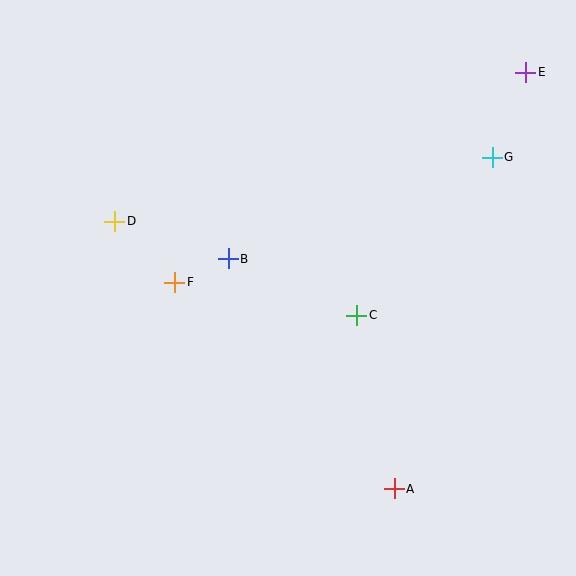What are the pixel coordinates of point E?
Point E is at (526, 72).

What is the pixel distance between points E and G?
The distance between E and G is 91 pixels.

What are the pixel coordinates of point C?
Point C is at (357, 315).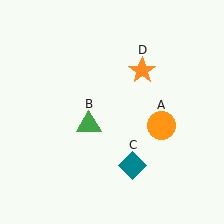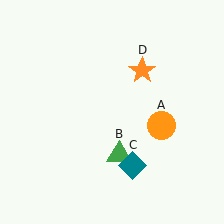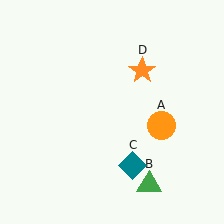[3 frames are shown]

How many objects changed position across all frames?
1 object changed position: green triangle (object B).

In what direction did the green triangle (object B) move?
The green triangle (object B) moved down and to the right.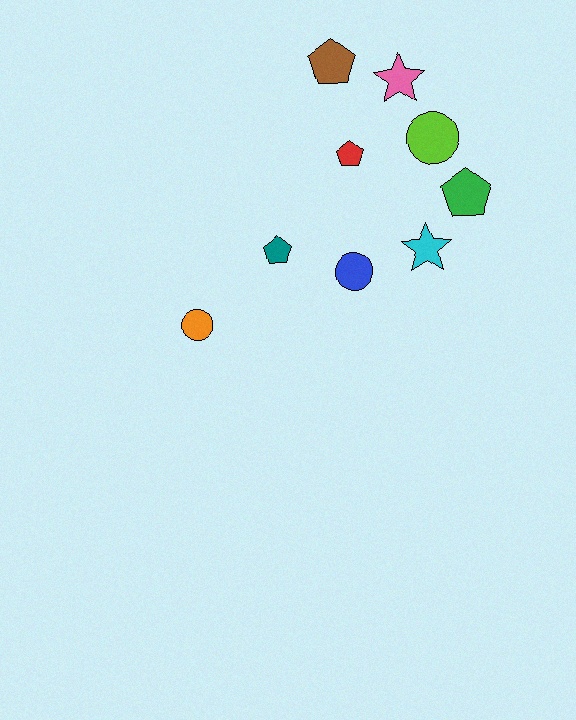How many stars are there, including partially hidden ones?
There are 2 stars.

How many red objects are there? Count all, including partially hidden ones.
There is 1 red object.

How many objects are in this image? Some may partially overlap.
There are 9 objects.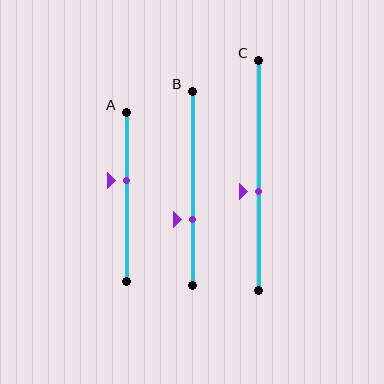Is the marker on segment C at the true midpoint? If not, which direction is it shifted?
No, the marker on segment C is shifted downward by about 7% of the segment length.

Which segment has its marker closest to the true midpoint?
Segment C has its marker closest to the true midpoint.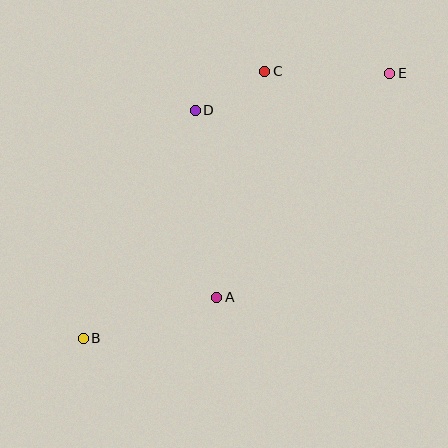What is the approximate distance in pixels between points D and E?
The distance between D and E is approximately 198 pixels.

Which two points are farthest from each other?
Points B and E are farthest from each other.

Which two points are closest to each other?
Points C and D are closest to each other.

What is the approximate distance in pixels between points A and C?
The distance between A and C is approximately 231 pixels.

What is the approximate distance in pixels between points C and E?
The distance between C and E is approximately 125 pixels.